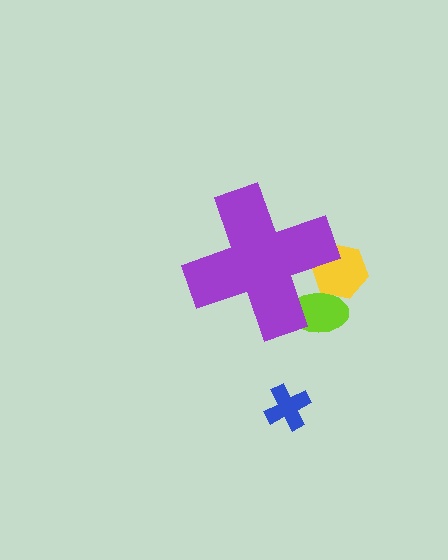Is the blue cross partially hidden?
No, the blue cross is fully visible.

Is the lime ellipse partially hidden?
Yes, the lime ellipse is partially hidden behind the purple cross.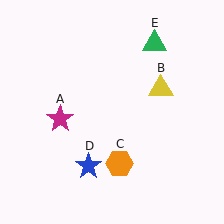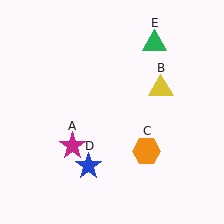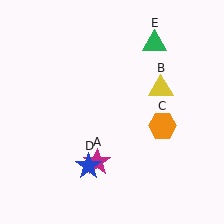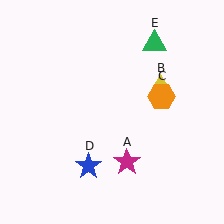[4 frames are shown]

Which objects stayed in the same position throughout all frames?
Yellow triangle (object B) and blue star (object D) and green triangle (object E) remained stationary.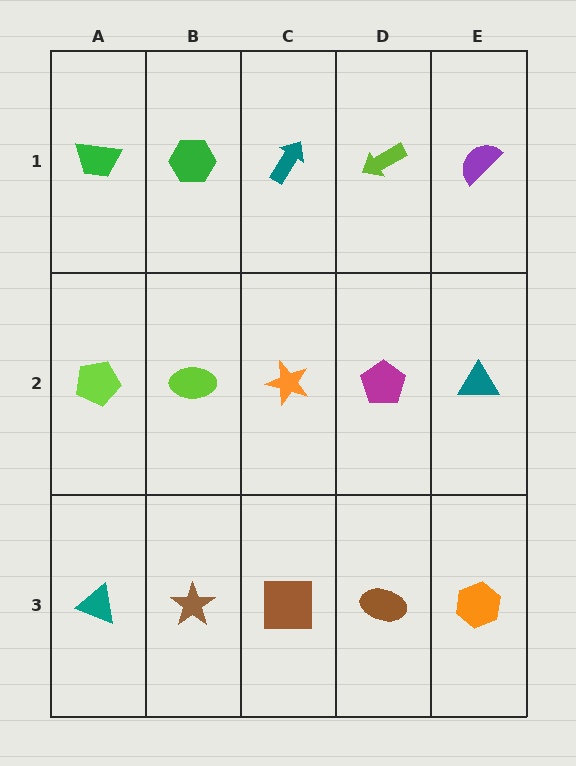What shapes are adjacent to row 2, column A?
A green trapezoid (row 1, column A), a teal triangle (row 3, column A), a lime ellipse (row 2, column B).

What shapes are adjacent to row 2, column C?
A teal arrow (row 1, column C), a brown square (row 3, column C), a lime ellipse (row 2, column B), a magenta pentagon (row 2, column D).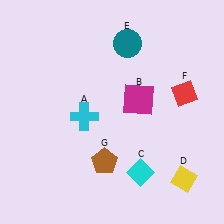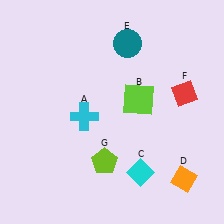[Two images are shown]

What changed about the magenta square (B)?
In Image 1, B is magenta. In Image 2, it changed to lime.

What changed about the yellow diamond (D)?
In Image 1, D is yellow. In Image 2, it changed to orange.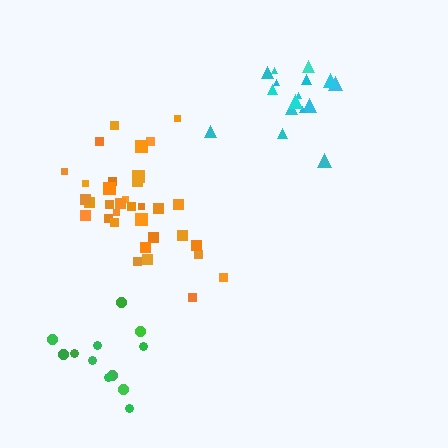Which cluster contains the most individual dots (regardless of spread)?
Orange (34).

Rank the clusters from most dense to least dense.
cyan, orange, green.